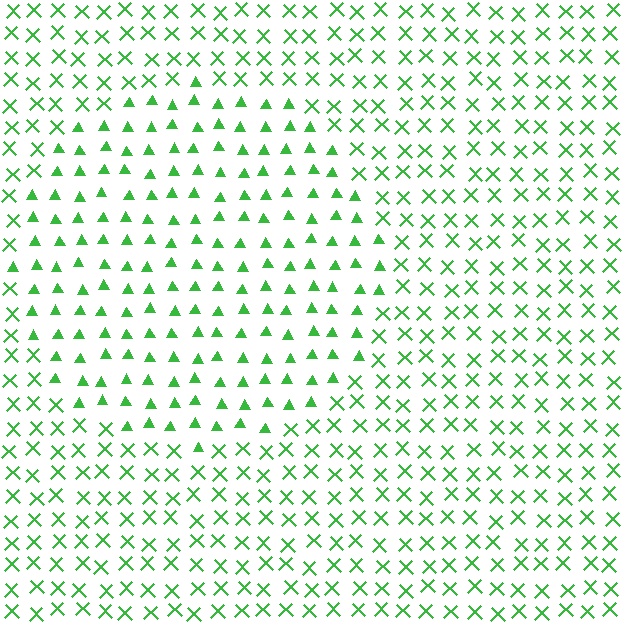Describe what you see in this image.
The image is filled with small green elements arranged in a uniform grid. A circle-shaped region contains triangles, while the surrounding area contains X marks. The boundary is defined purely by the change in element shape.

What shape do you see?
I see a circle.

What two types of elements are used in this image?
The image uses triangles inside the circle region and X marks outside it.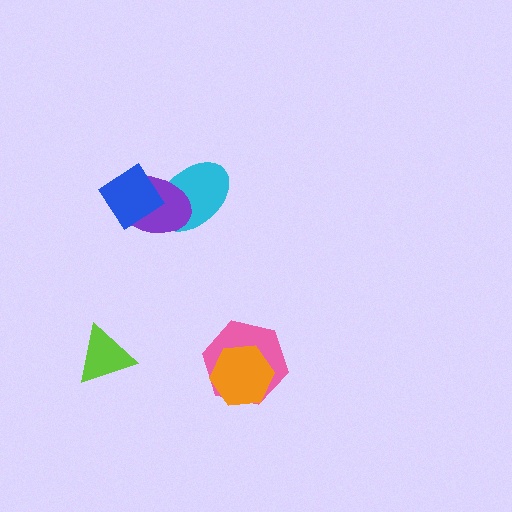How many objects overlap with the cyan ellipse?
2 objects overlap with the cyan ellipse.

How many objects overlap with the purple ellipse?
2 objects overlap with the purple ellipse.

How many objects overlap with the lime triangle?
0 objects overlap with the lime triangle.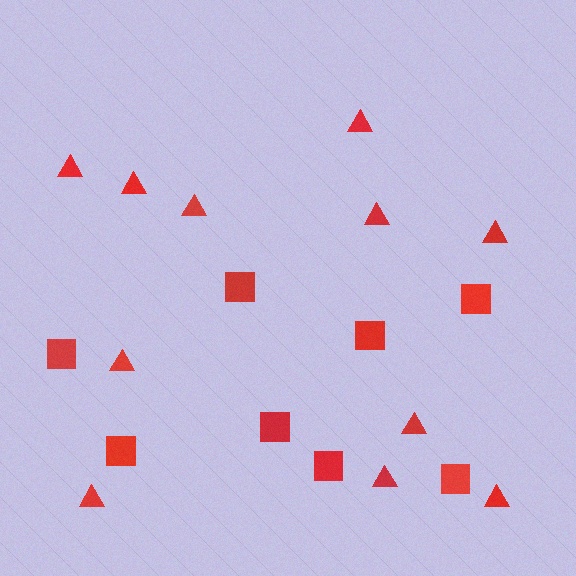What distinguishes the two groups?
There are 2 groups: one group of triangles (11) and one group of squares (8).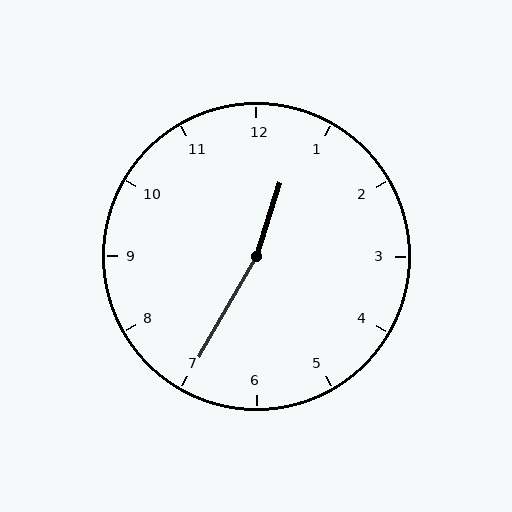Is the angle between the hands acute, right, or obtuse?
It is obtuse.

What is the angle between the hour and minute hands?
Approximately 168 degrees.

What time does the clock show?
12:35.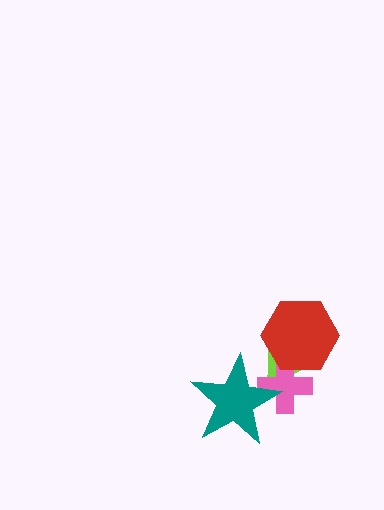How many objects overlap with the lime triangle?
3 objects overlap with the lime triangle.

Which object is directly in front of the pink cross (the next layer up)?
The red hexagon is directly in front of the pink cross.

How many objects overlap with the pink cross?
3 objects overlap with the pink cross.